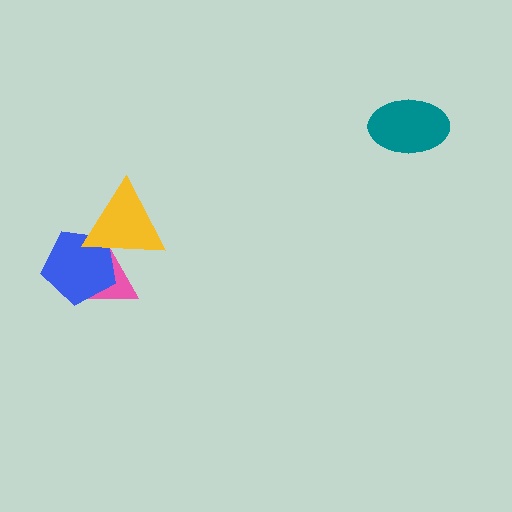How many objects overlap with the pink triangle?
2 objects overlap with the pink triangle.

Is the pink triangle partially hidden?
Yes, it is partially covered by another shape.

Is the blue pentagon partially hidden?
Yes, it is partially covered by another shape.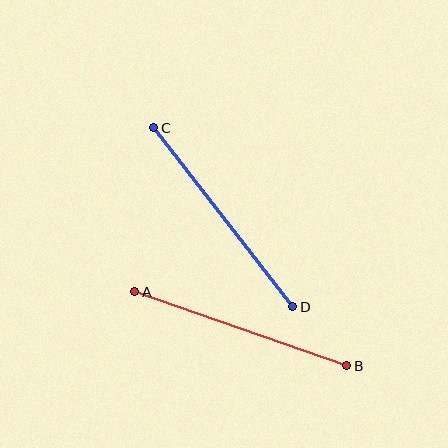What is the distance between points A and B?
The distance is approximately 224 pixels.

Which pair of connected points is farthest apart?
Points C and D are farthest apart.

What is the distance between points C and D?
The distance is approximately 227 pixels.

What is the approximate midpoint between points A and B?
The midpoint is at approximately (241, 329) pixels.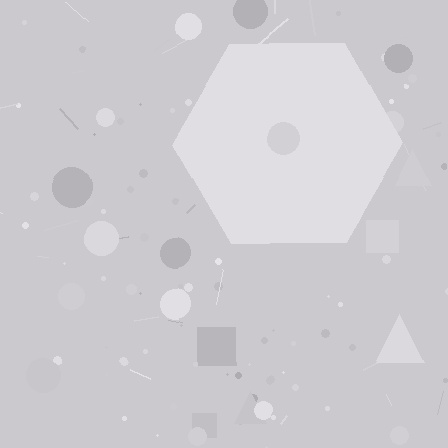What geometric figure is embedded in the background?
A hexagon is embedded in the background.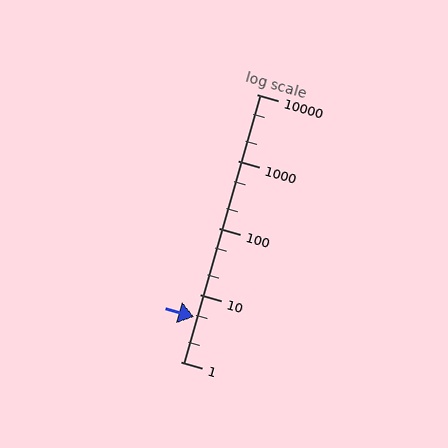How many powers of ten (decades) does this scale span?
The scale spans 4 decades, from 1 to 10000.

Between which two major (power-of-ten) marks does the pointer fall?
The pointer is between 1 and 10.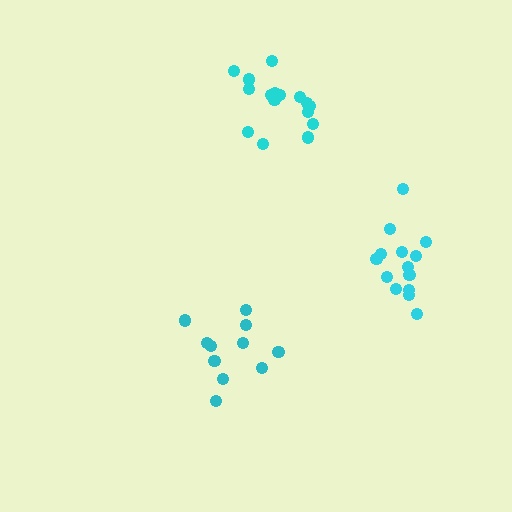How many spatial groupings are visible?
There are 3 spatial groupings.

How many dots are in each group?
Group 1: 14 dots, Group 2: 11 dots, Group 3: 16 dots (41 total).